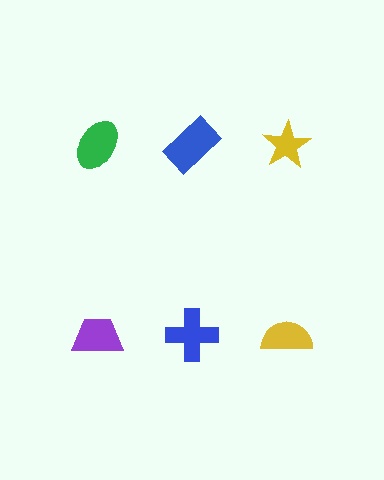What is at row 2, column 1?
A purple trapezoid.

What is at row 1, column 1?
A green ellipse.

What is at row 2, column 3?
A yellow semicircle.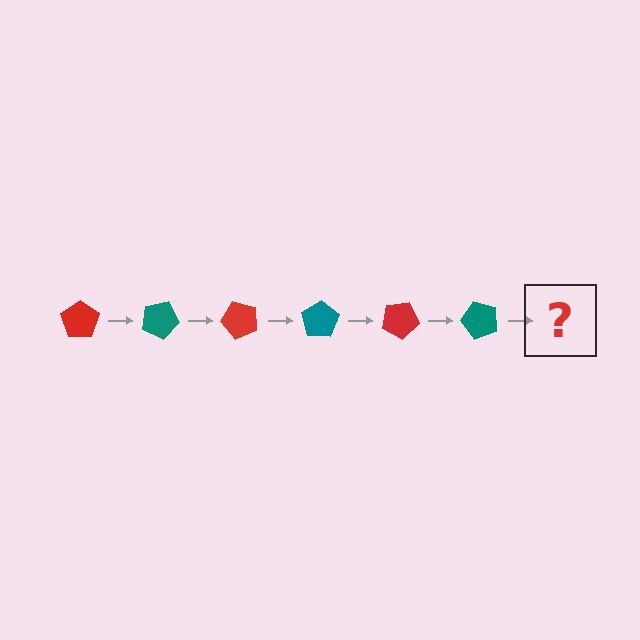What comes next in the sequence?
The next element should be a red pentagon, rotated 150 degrees from the start.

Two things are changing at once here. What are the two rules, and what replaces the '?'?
The two rules are that it rotates 25 degrees each step and the color cycles through red and teal. The '?' should be a red pentagon, rotated 150 degrees from the start.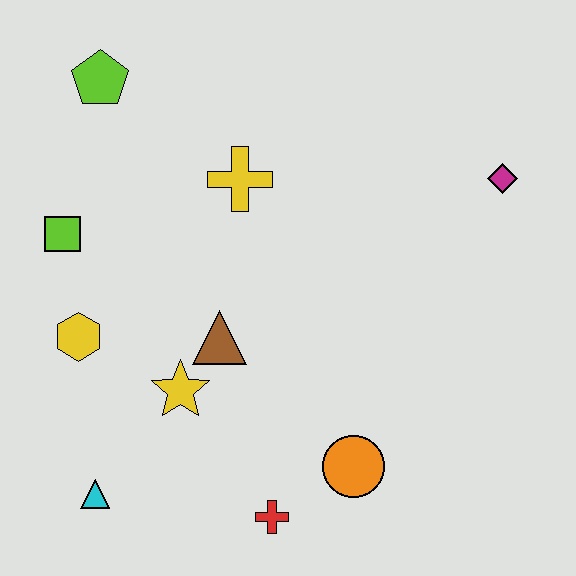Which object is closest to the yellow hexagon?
The lime square is closest to the yellow hexagon.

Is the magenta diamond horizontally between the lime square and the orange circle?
No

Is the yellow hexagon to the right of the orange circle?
No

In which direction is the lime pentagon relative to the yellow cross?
The lime pentagon is to the left of the yellow cross.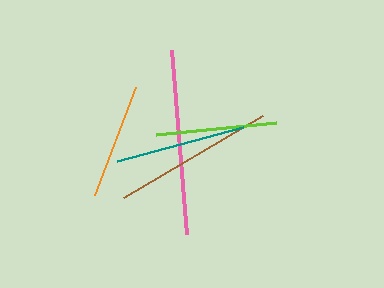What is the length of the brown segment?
The brown segment is approximately 161 pixels long.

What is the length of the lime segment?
The lime segment is approximately 121 pixels long.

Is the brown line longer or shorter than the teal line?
The brown line is longer than the teal line.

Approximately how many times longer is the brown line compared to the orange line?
The brown line is approximately 1.4 times the length of the orange line.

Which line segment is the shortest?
The orange line is the shortest at approximately 117 pixels.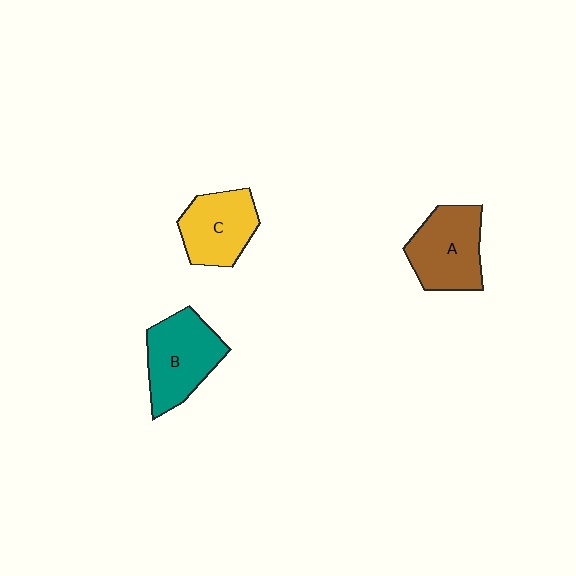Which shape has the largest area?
Shape B (teal).